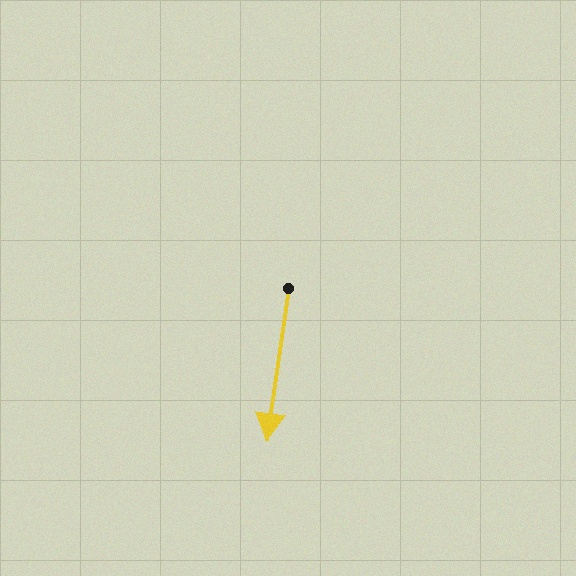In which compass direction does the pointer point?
South.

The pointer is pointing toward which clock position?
Roughly 6 o'clock.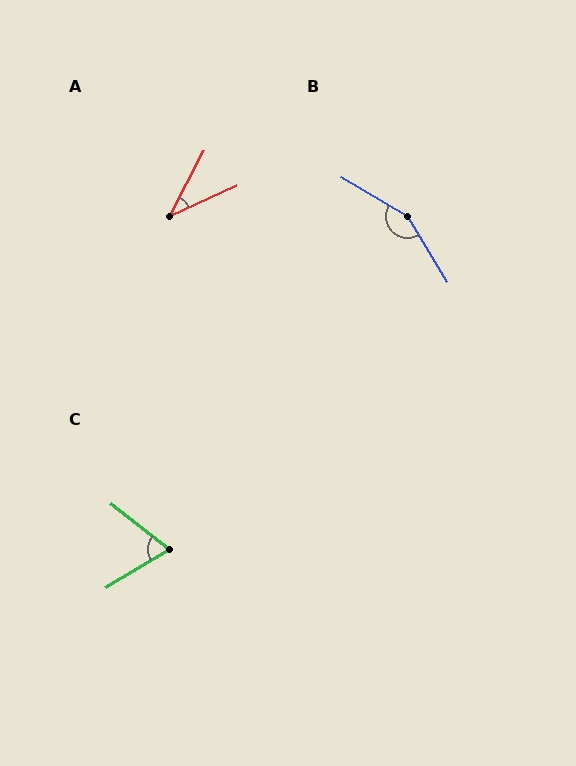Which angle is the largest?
B, at approximately 152 degrees.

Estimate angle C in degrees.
Approximately 69 degrees.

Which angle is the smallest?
A, at approximately 37 degrees.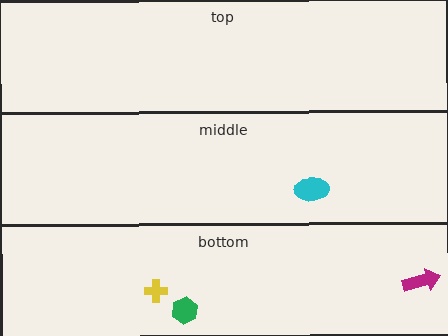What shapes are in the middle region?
The cyan ellipse.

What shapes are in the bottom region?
The green hexagon, the magenta arrow, the yellow cross.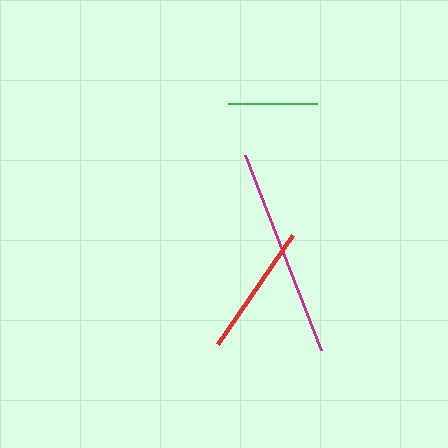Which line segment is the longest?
The magenta line is the longest at approximately 210 pixels.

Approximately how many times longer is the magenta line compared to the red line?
The magenta line is approximately 1.6 times the length of the red line.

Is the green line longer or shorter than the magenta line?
The magenta line is longer than the green line.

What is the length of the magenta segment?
The magenta segment is approximately 210 pixels long.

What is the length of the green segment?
The green segment is approximately 88 pixels long.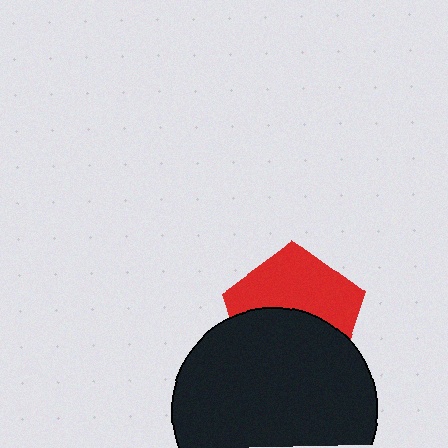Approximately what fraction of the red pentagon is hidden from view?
Roughly 50% of the red pentagon is hidden behind the black circle.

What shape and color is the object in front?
The object in front is a black circle.